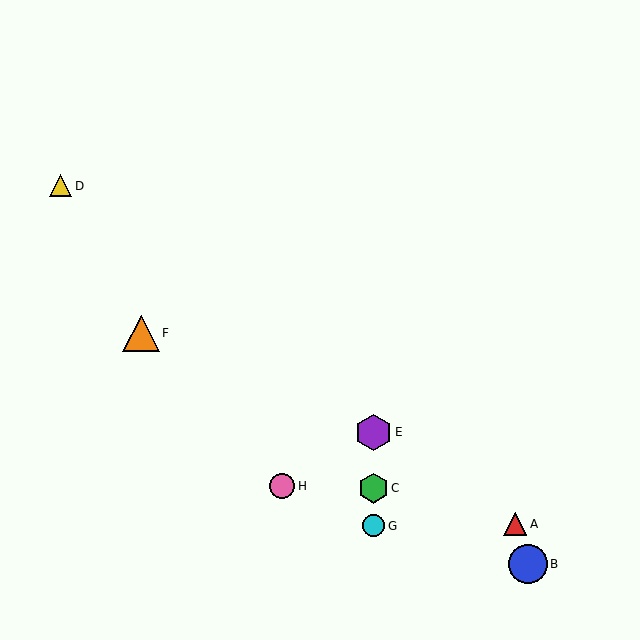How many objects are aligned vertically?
3 objects (C, E, G) are aligned vertically.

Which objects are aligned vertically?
Objects C, E, G are aligned vertically.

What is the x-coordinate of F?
Object F is at x≈141.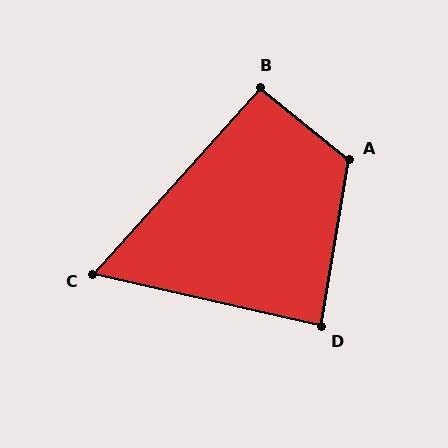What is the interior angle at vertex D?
Approximately 87 degrees (approximately right).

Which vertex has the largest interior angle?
A, at approximately 119 degrees.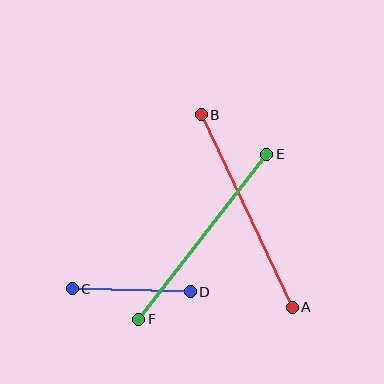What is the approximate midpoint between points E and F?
The midpoint is at approximately (203, 237) pixels.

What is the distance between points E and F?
The distance is approximately 209 pixels.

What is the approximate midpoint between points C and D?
The midpoint is at approximately (131, 290) pixels.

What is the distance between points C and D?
The distance is approximately 118 pixels.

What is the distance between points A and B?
The distance is approximately 213 pixels.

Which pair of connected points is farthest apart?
Points A and B are farthest apart.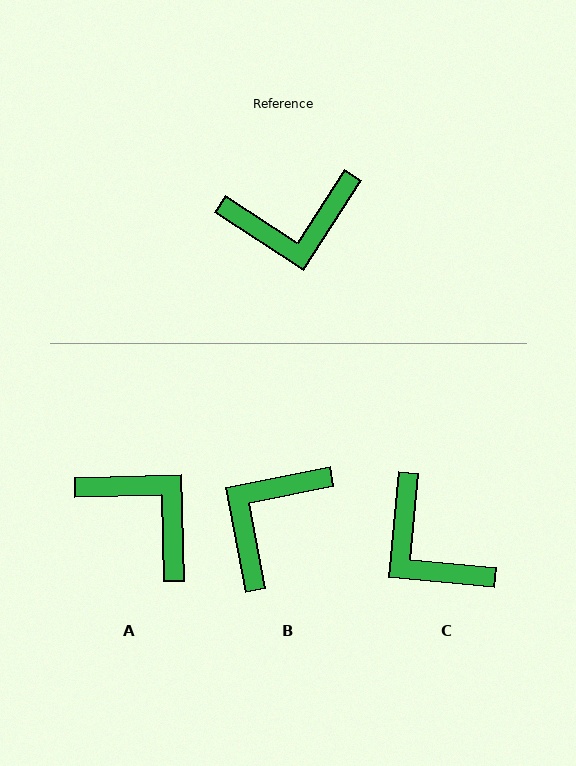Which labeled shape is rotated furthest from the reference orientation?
B, about 136 degrees away.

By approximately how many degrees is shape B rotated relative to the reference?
Approximately 136 degrees clockwise.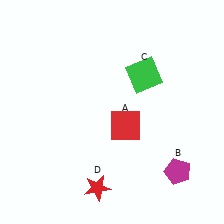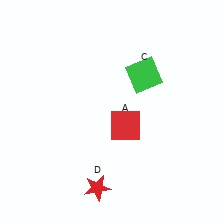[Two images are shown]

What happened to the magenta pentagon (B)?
The magenta pentagon (B) was removed in Image 2. It was in the bottom-right area of Image 1.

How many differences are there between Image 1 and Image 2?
There is 1 difference between the two images.